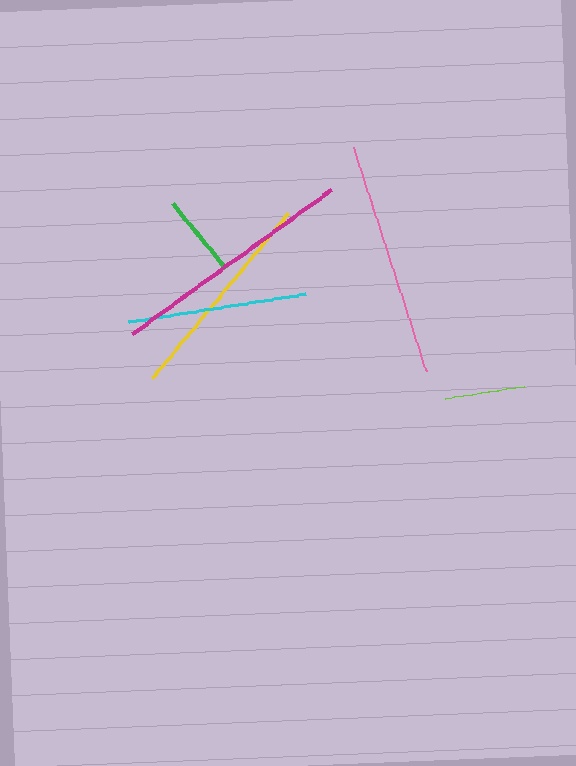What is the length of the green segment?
The green segment is approximately 83 pixels long.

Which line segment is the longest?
The magenta line is the longest at approximately 246 pixels.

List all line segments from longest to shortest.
From longest to shortest: magenta, pink, yellow, cyan, green, lime.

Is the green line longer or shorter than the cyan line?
The cyan line is longer than the green line.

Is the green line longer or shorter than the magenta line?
The magenta line is longer than the green line.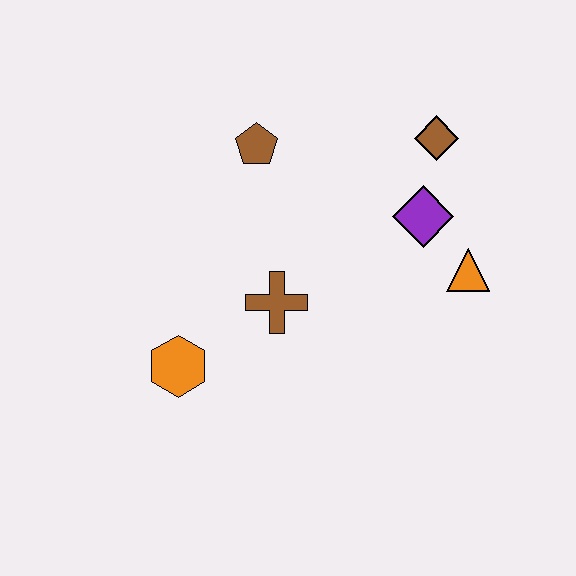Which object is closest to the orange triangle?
The purple diamond is closest to the orange triangle.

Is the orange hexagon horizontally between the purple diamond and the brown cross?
No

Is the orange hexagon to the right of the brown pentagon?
No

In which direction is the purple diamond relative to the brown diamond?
The purple diamond is below the brown diamond.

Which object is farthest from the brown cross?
The brown diamond is farthest from the brown cross.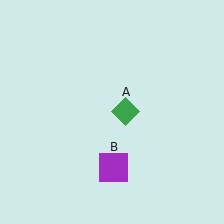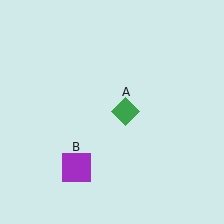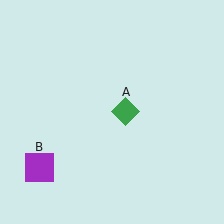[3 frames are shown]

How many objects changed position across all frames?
1 object changed position: purple square (object B).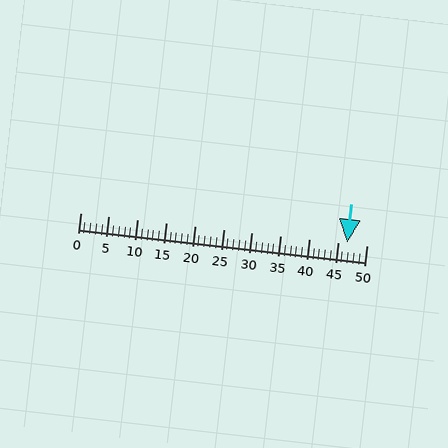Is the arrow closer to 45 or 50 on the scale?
The arrow is closer to 45.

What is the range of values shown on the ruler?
The ruler shows values from 0 to 50.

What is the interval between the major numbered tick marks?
The major tick marks are spaced 5 units apart.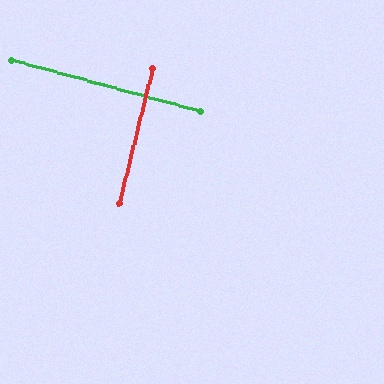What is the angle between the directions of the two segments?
Approximately 89 degrees.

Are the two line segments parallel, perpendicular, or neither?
Perpendicular — they meet at approximately 89°.